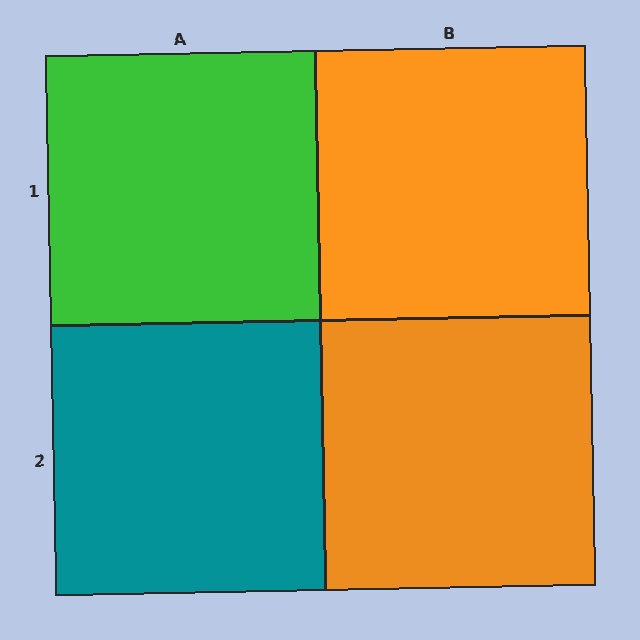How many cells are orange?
2 cells are orange.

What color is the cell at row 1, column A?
Green.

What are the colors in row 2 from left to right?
Teal, orange.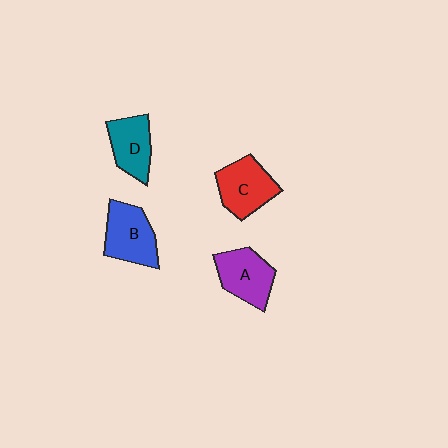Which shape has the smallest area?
Shape D (teal).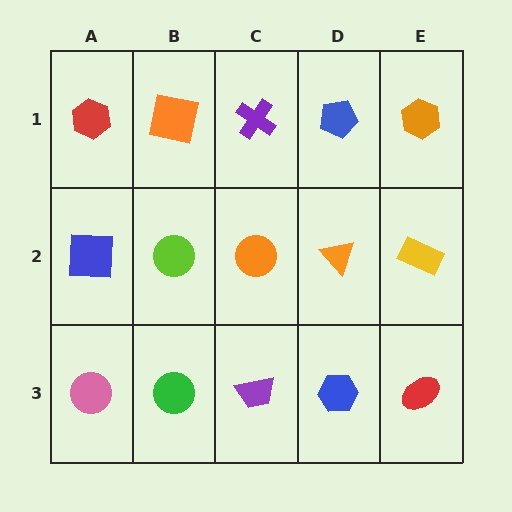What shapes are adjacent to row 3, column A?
A blue square (row 2, column A), a green circle (row 3, column B).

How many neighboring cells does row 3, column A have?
2.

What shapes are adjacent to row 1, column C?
An orange circle (row 2, column C), an orange square (row 1, column B), a blue pentagon (row 1, column D).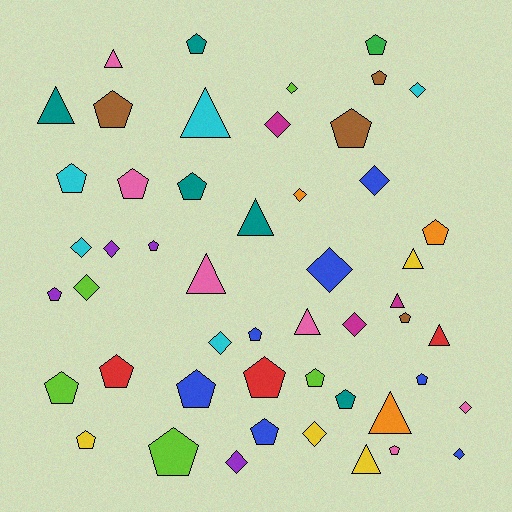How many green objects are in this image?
There is 1 green object.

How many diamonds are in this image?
There are 15 diamonds.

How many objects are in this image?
There are 50 objects.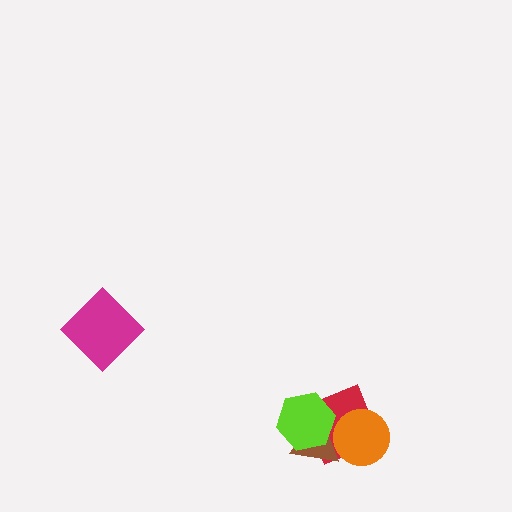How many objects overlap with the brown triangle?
3 objects overlap with the brown triangle.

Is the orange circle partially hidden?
Yes, it is partially covered by another shape.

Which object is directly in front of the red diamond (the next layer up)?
The orange circle is directly in front of the red diamond.